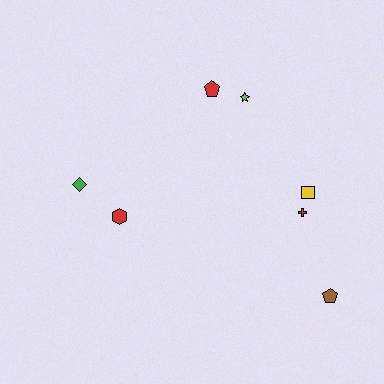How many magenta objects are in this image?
There are no magenta objects.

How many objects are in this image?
There are 7 objects.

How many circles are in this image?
There are no circles.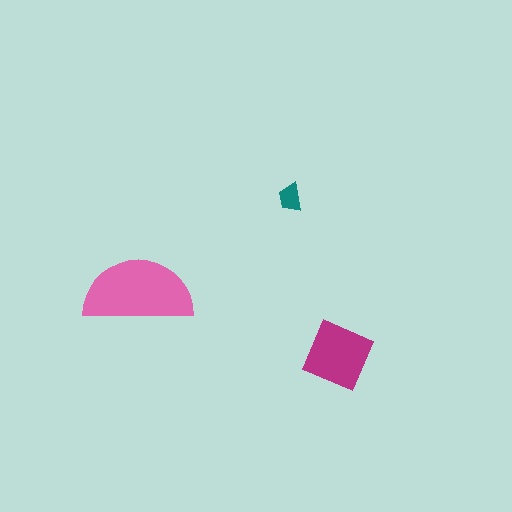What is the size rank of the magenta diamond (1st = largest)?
2nd.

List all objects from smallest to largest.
The teal trapezoid, the magenta diamond, the pink semicircle.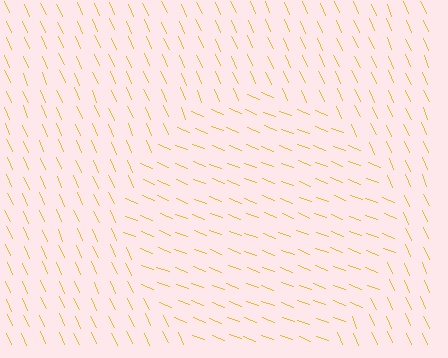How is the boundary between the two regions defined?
The boundary is defined purely by a change in line orientation (approximately 45 degrees difference). All lines are the same color and thickness.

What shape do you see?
I see a circle.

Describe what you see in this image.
The image is filled with small yellow line segments. A circle region in the image has lines oriented differently from the surrounding lines, creating a visible texture boundary.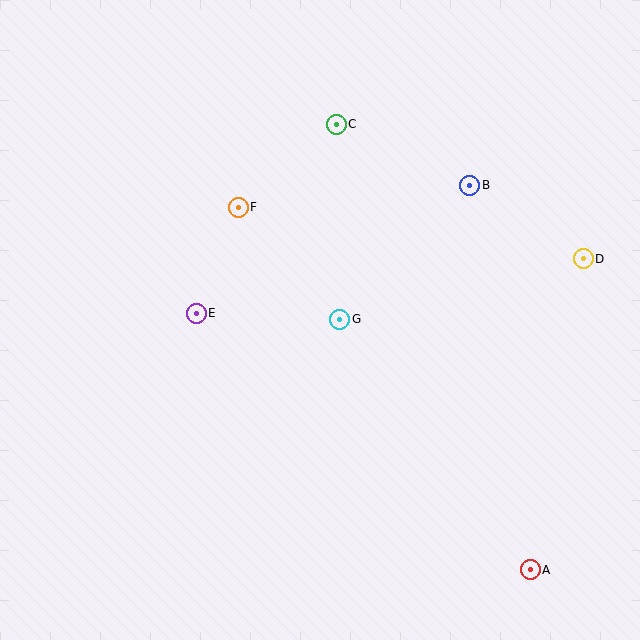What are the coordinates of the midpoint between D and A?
The midpoint between D and A is at (557, 414).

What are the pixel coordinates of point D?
Point D is at (583, 259).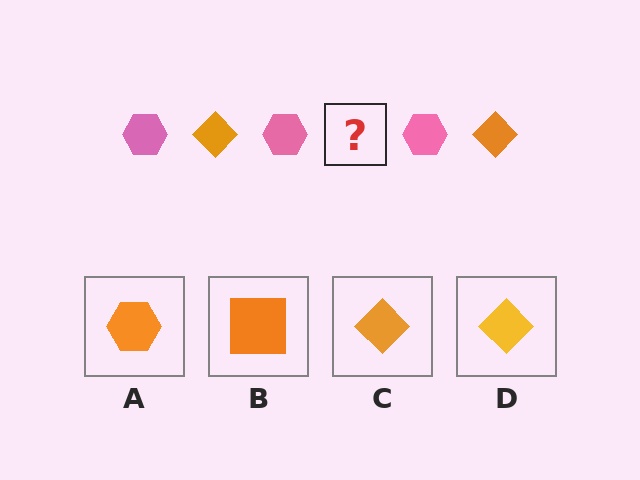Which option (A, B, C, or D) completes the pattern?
C.